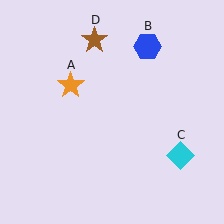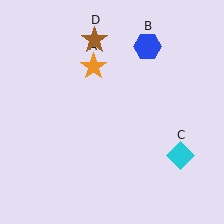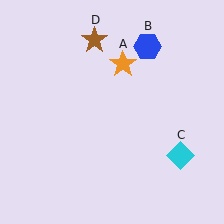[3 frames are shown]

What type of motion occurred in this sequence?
The orange star (object A) rotated clockwise around the center of the scene.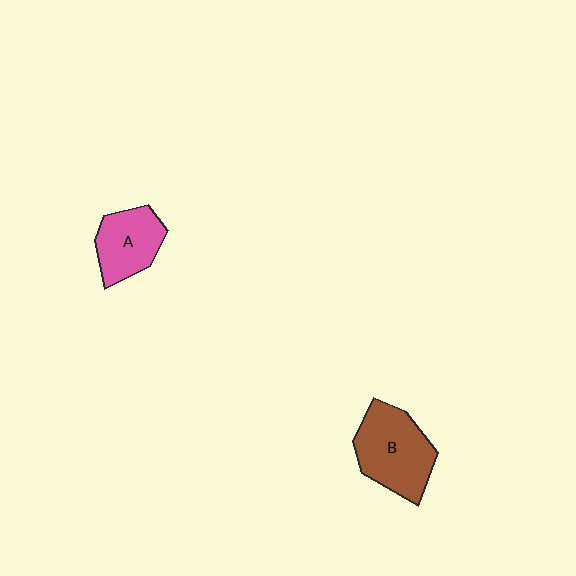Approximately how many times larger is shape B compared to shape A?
Approximately 1.4 times.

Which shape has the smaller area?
Shape A (pink).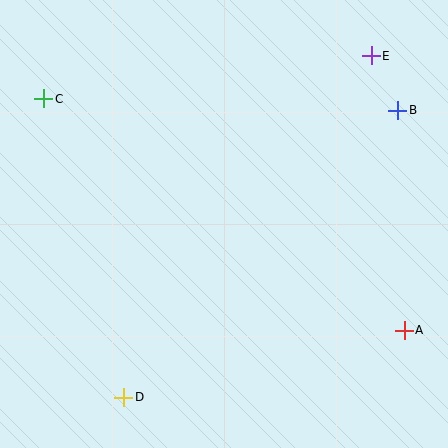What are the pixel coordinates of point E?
Point E is at (371, 56).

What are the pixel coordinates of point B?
Point B is at (398, 110).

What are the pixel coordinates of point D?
Point D is at (124, 397).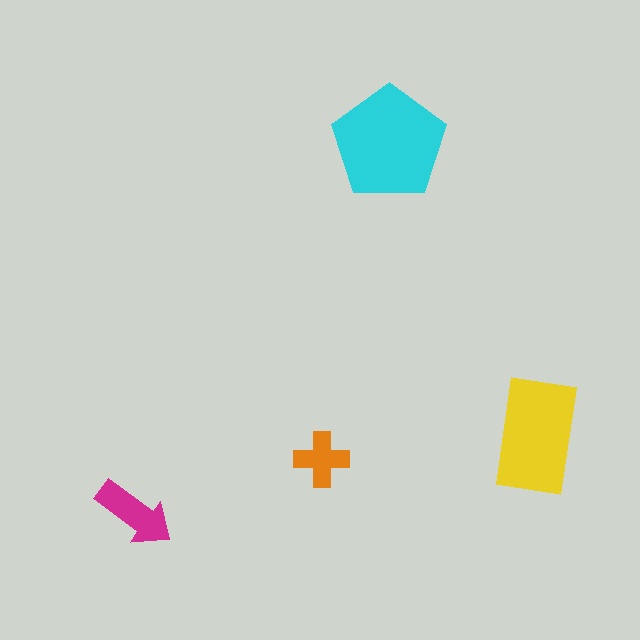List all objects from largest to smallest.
The cyan pentagon, the yellow rectangle, the magenta arrow, the orange cross.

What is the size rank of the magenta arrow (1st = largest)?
3rd.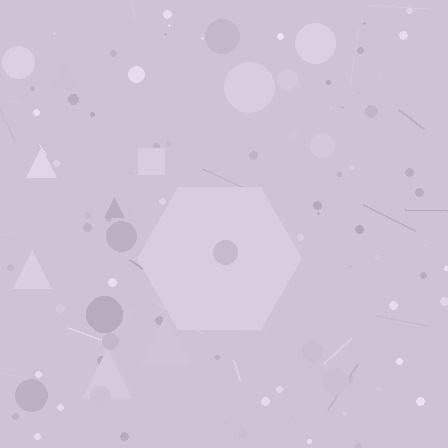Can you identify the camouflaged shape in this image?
The camouflaged shape is a hexagon.